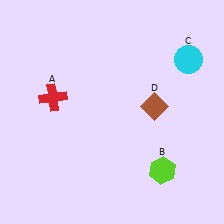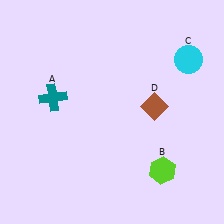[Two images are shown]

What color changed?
The cross (A) changed from red in Image 1 to teal in Image 2.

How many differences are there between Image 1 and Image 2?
There is 1 difference between the two images.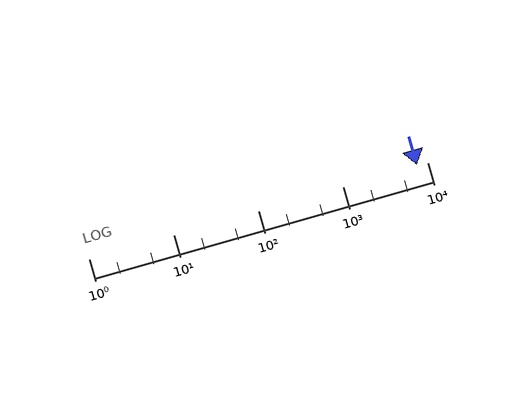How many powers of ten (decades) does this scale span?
The scale spans 4 decades, from 1 to 10000.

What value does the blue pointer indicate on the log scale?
The pointer indicates approximately 7500.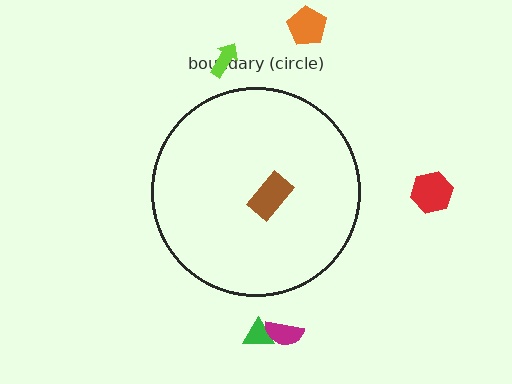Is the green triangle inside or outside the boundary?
Outside.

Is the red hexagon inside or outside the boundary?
Outside.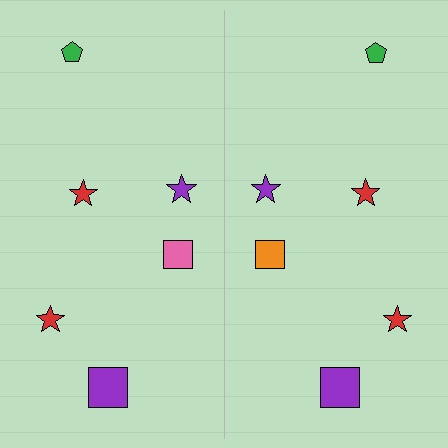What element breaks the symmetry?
The orange square on the right side breaks the symmetry — its mirror counterpart is pink.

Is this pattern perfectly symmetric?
No, the pattern is not perfectly symmetric. The orange square on the right side breaks the symmetry — its mirror counterpart is pink.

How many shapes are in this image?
There are 12 shapes in this image.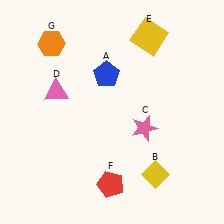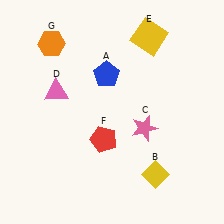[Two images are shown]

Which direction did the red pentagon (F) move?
The red pentagon (F) moved up.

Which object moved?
The red pentagon (F) moved up.